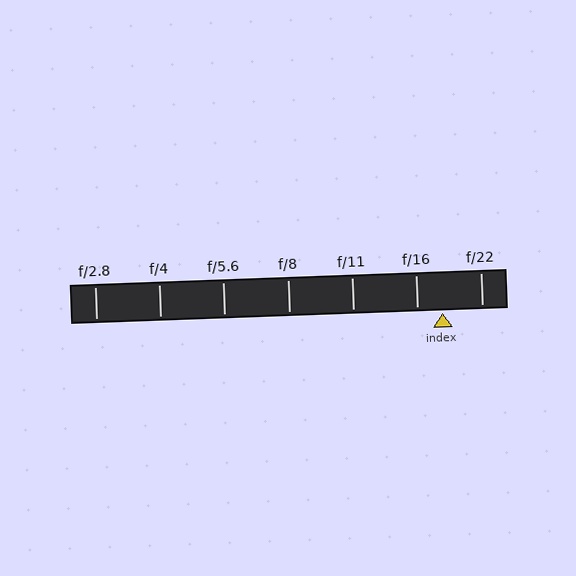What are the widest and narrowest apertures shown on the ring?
The widest aperture shown is f/2.8 and the narrowest is f/22.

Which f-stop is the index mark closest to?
The index mark is closest to f/16.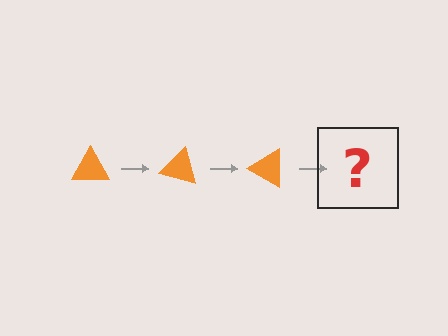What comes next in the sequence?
The next element should be an orange triangle rotated 45 degrees.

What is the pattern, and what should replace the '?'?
The pattern is that the triangle rotates 15 degrees each step. The '?' should be an orange triangle rotated 45 degrees.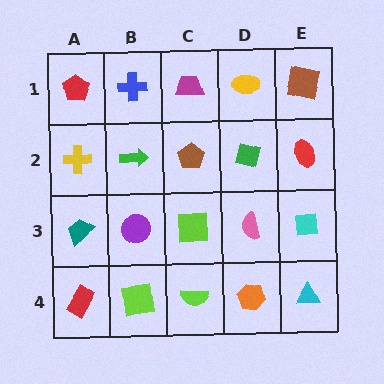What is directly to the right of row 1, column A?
A blue cross.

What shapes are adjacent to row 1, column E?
A red ellipse (row 2, column E), a yellow ellipse (row 1, column D).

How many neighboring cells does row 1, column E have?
2.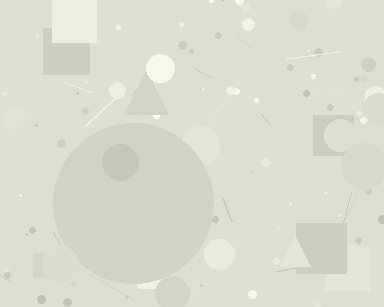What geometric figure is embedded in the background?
A circle is embedded in the background.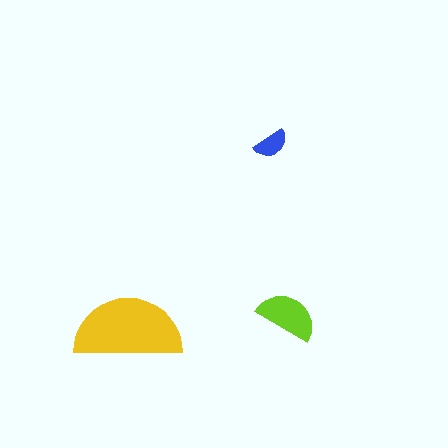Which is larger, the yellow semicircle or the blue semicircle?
The yellow one.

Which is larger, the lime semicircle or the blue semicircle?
The lime one.